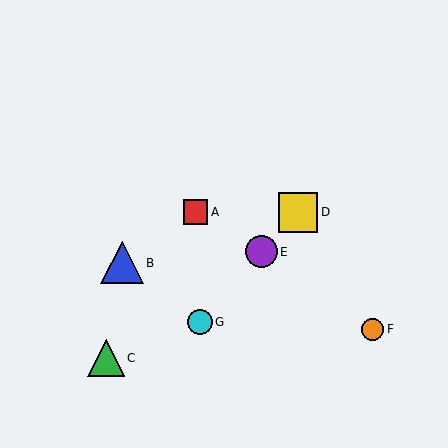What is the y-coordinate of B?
Object B is at y≈263.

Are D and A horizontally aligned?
Yes, both are at y≈212.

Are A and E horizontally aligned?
No, A is at y≈212 and E is at y≈252.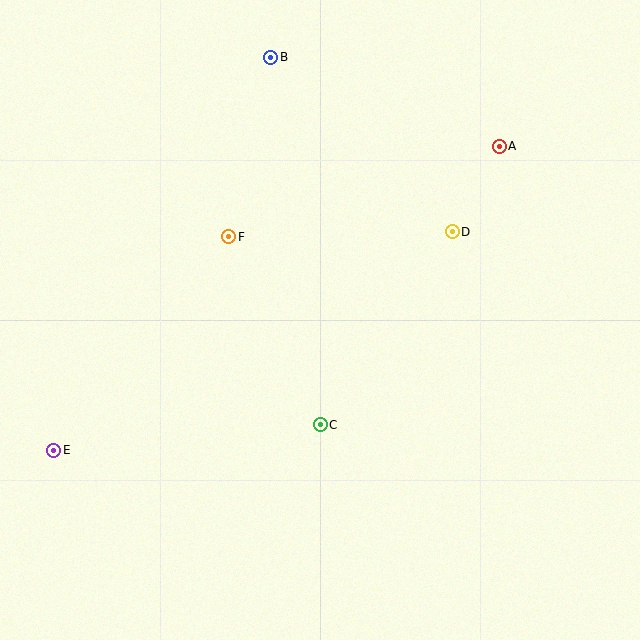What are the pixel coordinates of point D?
Point D is at (452, 232).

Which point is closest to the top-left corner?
Point B is closest to the top-left corner.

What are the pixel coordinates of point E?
Point E is at (54, 450).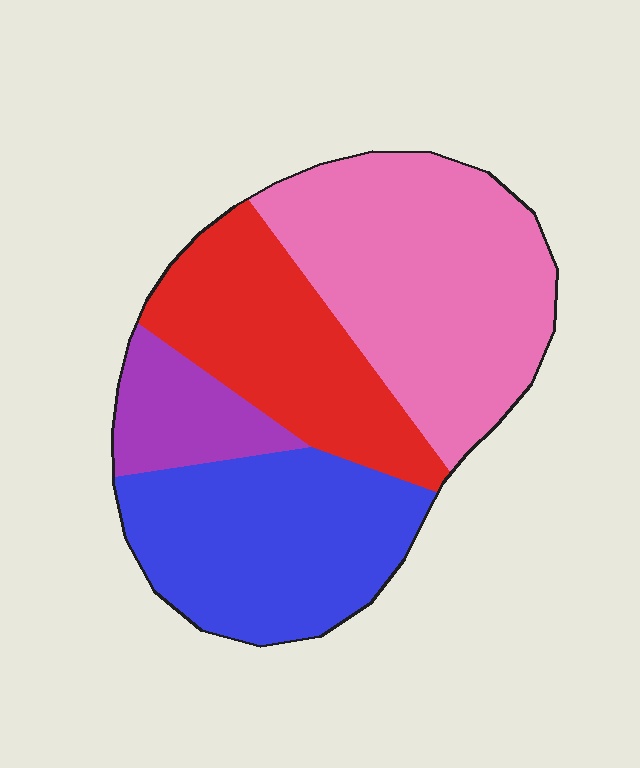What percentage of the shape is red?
Red covers 24% of the shape.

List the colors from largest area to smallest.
From largest to smallest: pink, blue, red, purple.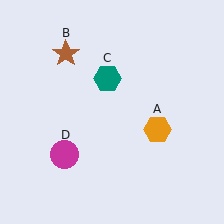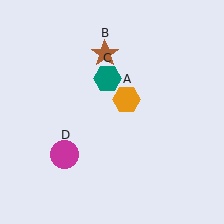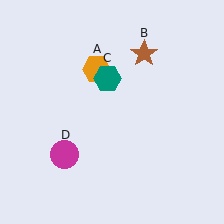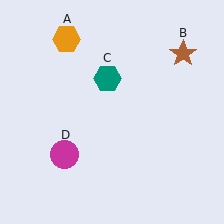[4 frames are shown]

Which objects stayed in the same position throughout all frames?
Teal hexagon (object C) and magenta circle (object D) remained stationary.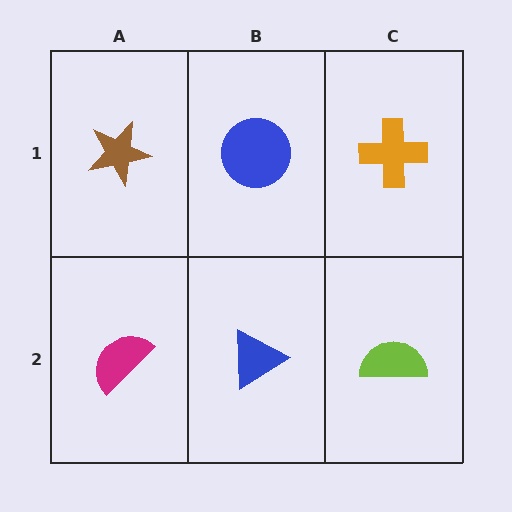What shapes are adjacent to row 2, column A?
A brown star (row 1, column A), a blue triangle (row 2, column B).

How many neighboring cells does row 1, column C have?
2.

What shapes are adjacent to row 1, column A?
A magenta semicircle (row 2, column A), a blue circle (row 1, column B).